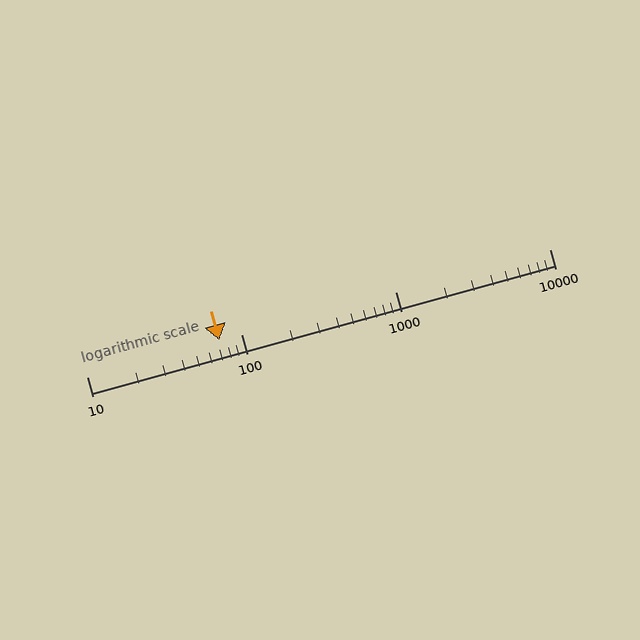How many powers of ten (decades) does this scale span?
The scale spans 3 decades, from 10 to 10000.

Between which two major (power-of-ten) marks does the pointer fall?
The pointer is between 10 and 100.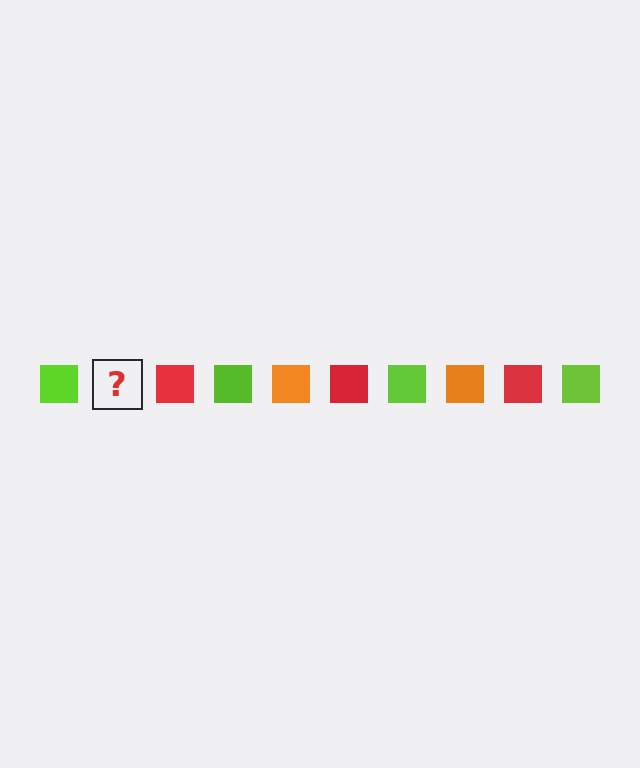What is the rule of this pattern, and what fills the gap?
The rule is that the pattern cycles through lime, orange, red squares. The gap should be filled with an orange square.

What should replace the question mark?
The question mark should be replaced with an orange square.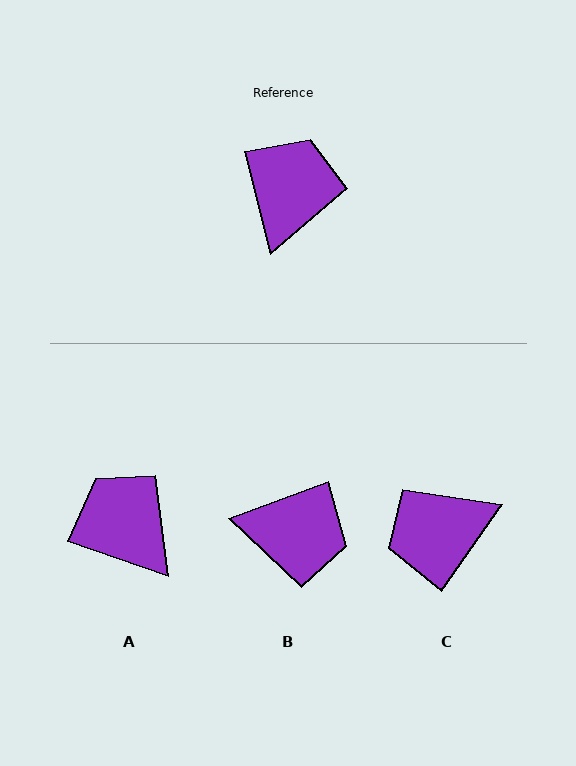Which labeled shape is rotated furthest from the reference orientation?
C, about 131 degrees away.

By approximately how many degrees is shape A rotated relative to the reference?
Approximately 56 degrees counter-clockwise.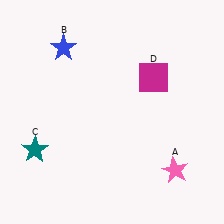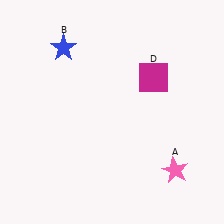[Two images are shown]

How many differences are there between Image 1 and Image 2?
There is 1 difference between the two images.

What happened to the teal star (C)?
The teal star (C) was removed in Image 2. It was in the bottom-left area of Image 1.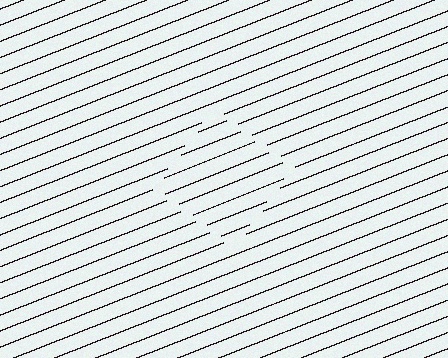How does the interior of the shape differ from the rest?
The interior of the shape contains the same grating, shifted by half a period — the contour is defined by the phase discontinuity where line-ends from the inner and outer gratings abut.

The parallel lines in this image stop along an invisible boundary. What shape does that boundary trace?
An illusory square. The interior of the shape contains the same grating, shifted by half a period — the contour is defined by the phase discontinuity where line-ends from the inner and outer gratings abut.